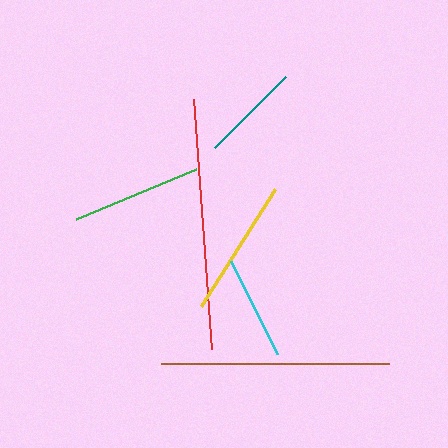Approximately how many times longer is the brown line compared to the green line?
The brown line is approximately 1.8 times the length of the green line.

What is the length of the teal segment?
The teal segment is approximately 101 pixels long.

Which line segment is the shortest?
The teal line is the shortest at approximately 101 pixels.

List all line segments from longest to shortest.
From longest to shortest: red, brown, yellow, green, cyan, teal.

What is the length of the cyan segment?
The cyan segment is approximately 103 pixels long.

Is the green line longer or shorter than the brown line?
The brown line is longer than the green line.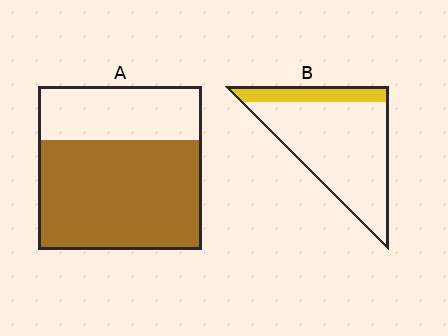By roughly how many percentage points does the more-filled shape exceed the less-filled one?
By roughly 50 percentage points (A over B).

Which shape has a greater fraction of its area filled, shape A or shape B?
Shape A.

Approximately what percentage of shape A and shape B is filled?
A is approximately 65% and B is approximately 20%.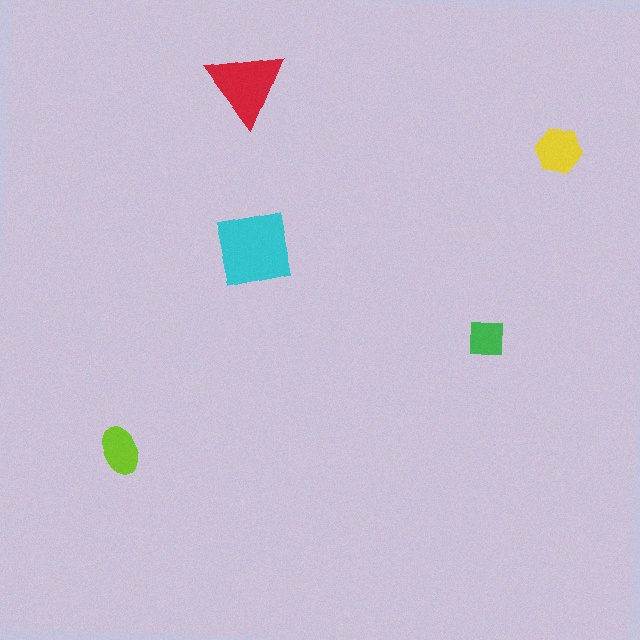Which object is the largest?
The cyan square.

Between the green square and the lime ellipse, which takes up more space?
The lime ellipse.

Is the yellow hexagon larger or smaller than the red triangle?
Smaller.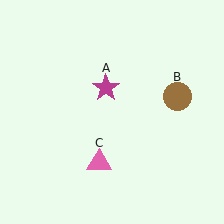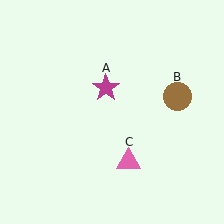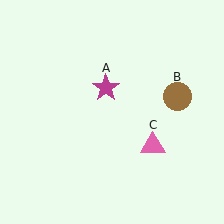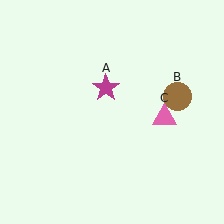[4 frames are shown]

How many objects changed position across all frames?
1 object changed position: pink triangle (object C).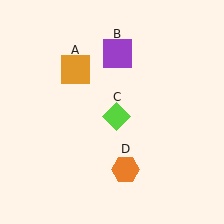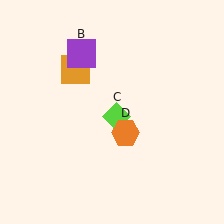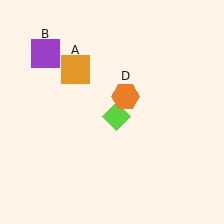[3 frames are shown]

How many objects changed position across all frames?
2 objects changed position: purple square (object B), orange hexagon (object D).